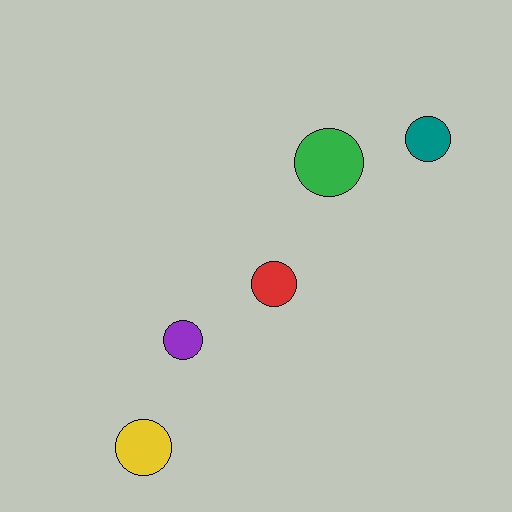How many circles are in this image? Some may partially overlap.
There are 5 circles.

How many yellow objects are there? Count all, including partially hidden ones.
There is 1 yellow object.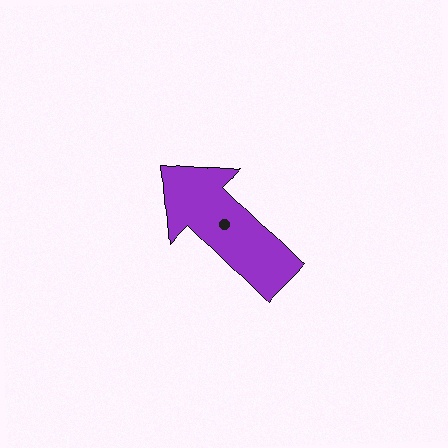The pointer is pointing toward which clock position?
Roughly 10 o'clock.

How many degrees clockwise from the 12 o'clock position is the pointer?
Approximately 315 degrees.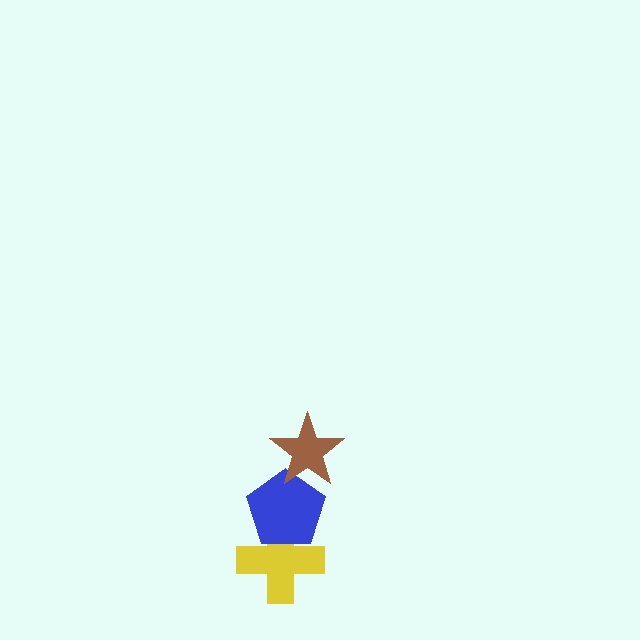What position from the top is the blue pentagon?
The blue pentagon is 2nd from the top.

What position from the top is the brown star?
The brown star is 1st from the top.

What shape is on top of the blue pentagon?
The brown star is on top of the blue pentagon.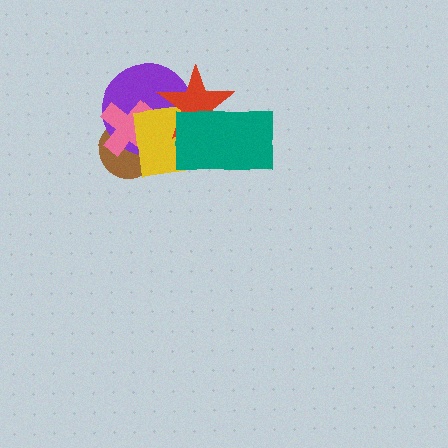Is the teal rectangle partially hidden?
No, no other shape covers it.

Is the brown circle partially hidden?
Yes, it is partially covered by another shape.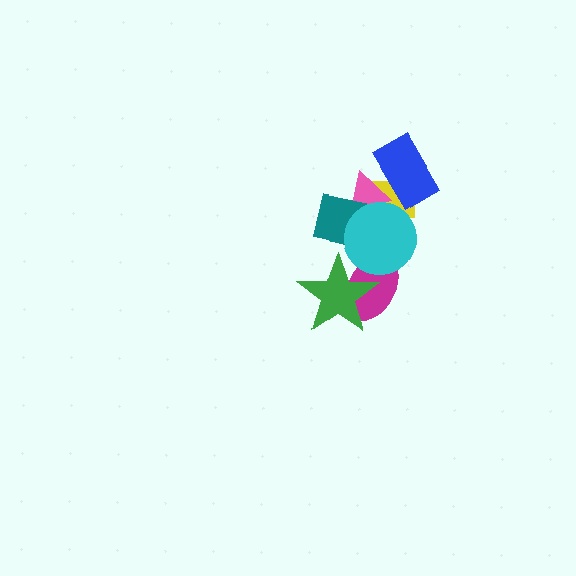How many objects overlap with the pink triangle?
4 objects overlap with the pink triangle.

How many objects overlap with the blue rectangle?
2 objects overlap with the blue rectangle.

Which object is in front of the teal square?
The cyan circle is in front of the teal square.